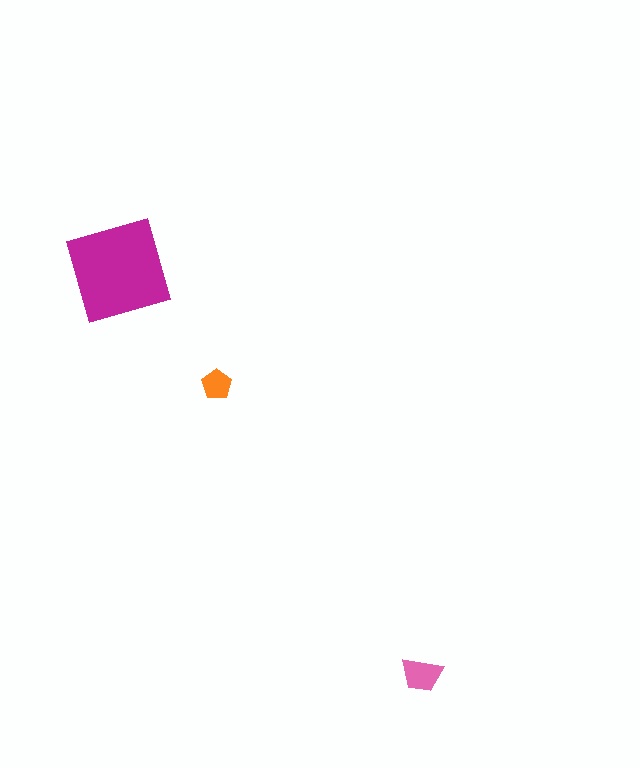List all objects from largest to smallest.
The magenta square, the pink trapezoid, the orange pentagon.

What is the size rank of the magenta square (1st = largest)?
1st.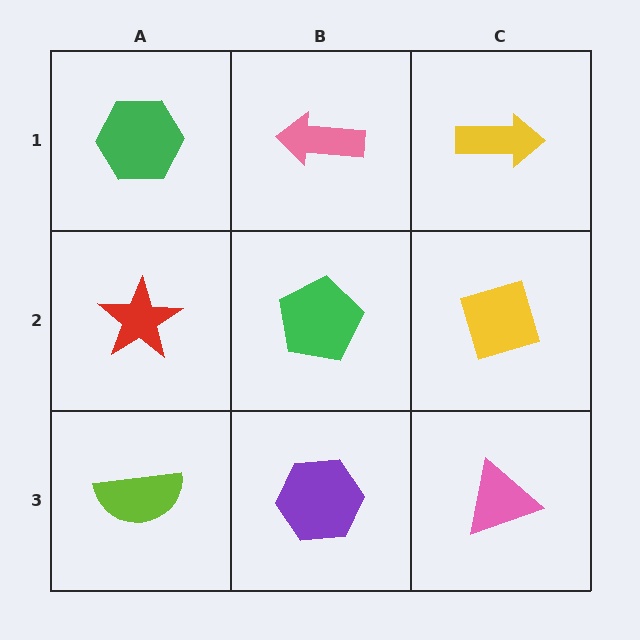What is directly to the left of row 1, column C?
A pink arrow.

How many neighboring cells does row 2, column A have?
3.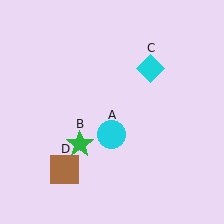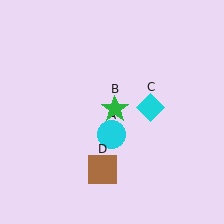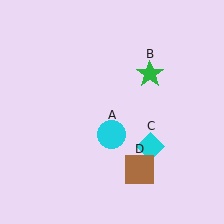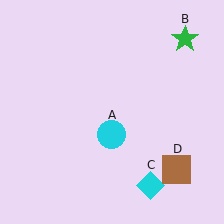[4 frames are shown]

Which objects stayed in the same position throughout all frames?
Cyan circle (object A) remained stationary.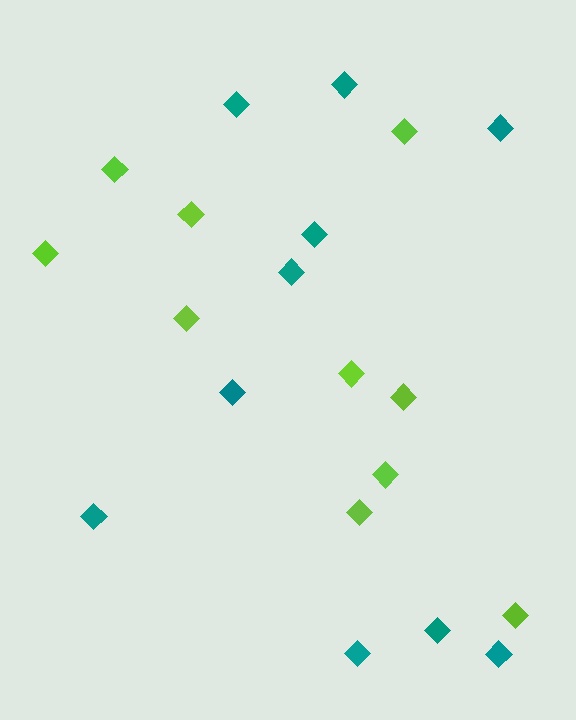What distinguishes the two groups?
There are 2 groups: one group of lime diamonds (10) and one group of teal diamonds (10).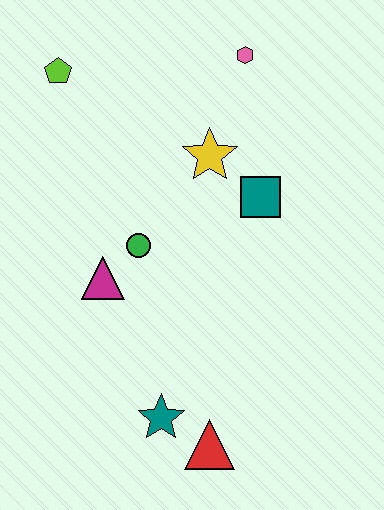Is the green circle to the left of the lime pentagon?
No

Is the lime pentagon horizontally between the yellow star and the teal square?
No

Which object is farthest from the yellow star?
The red triangle is farthest from the yellow star.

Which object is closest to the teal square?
The yellow star is closest to the teal square.